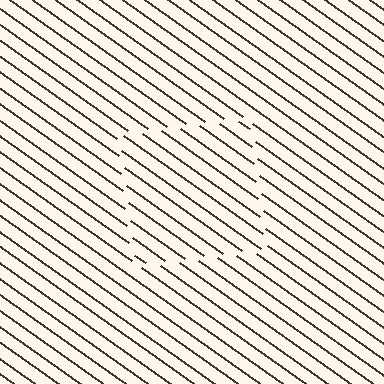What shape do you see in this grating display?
An illusory square. The interior of the shape contains the same grating, shifted by half a period — the contour is defined by the phase discontinuity where line-ends from the inner and outer gratings abut.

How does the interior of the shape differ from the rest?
The interior of the shape contains the same grating, shifted by half a period — the contour is defined by the phase discontinuity where line-ends from the inner and outer gratings abut.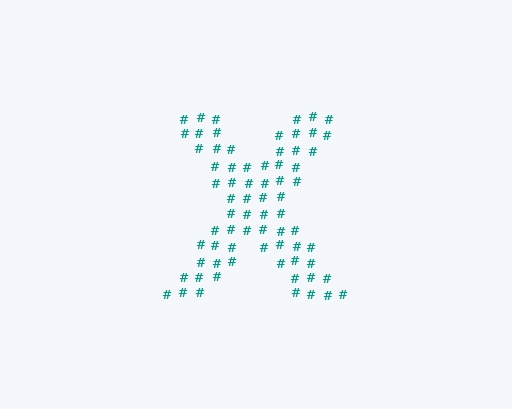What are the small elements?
The small elements are hash symbols.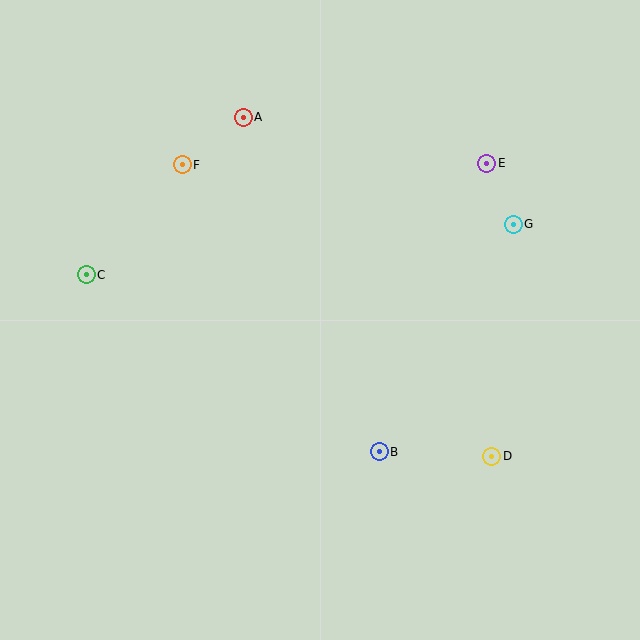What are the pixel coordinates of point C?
Point C is at (86, 275).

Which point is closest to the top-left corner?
Point F is closest to the top-left corner.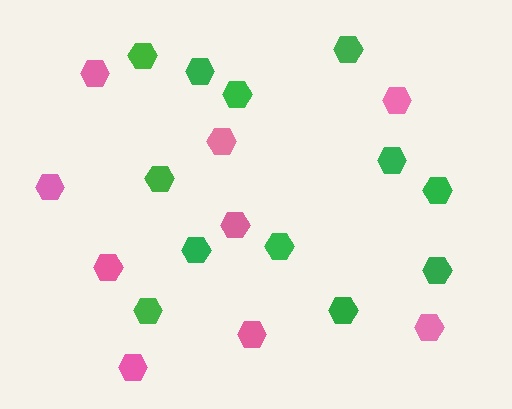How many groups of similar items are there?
There are 2 groups: one group of pink hexagons (9) and one group of green hexagons (12).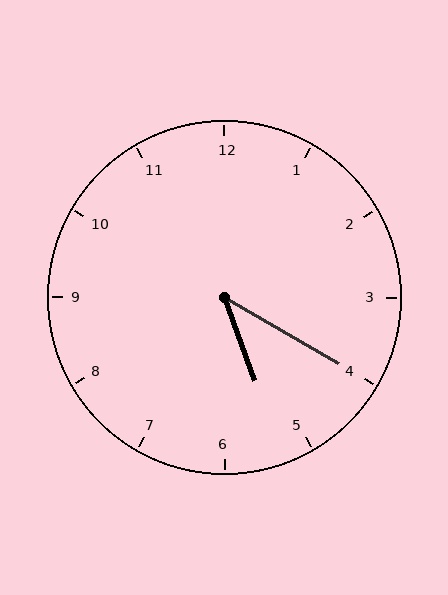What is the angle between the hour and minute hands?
Approximately 40 degrees.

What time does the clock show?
5:20.